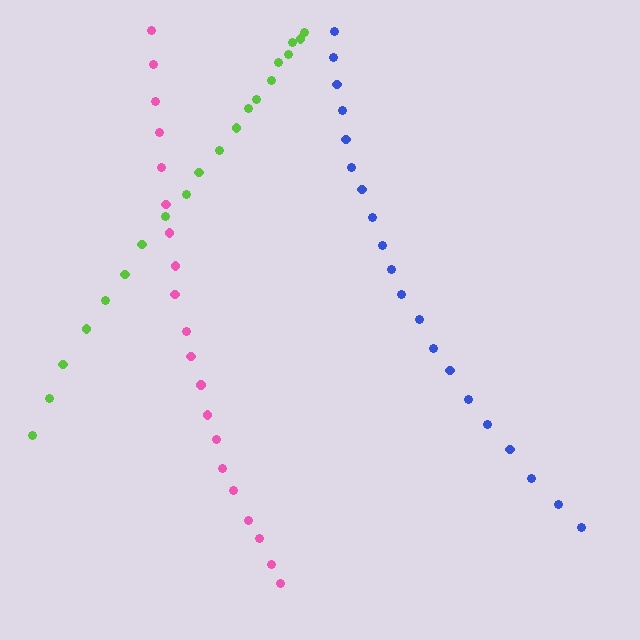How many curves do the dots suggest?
There are 3 distinct paths.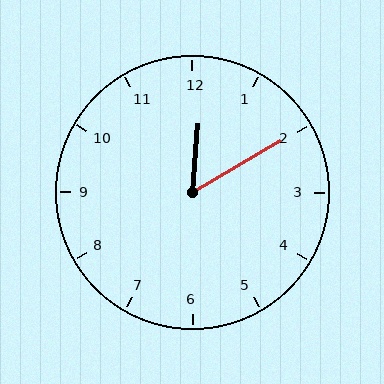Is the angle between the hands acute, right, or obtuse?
It is acute.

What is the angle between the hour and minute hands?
Approximately 55 degrees.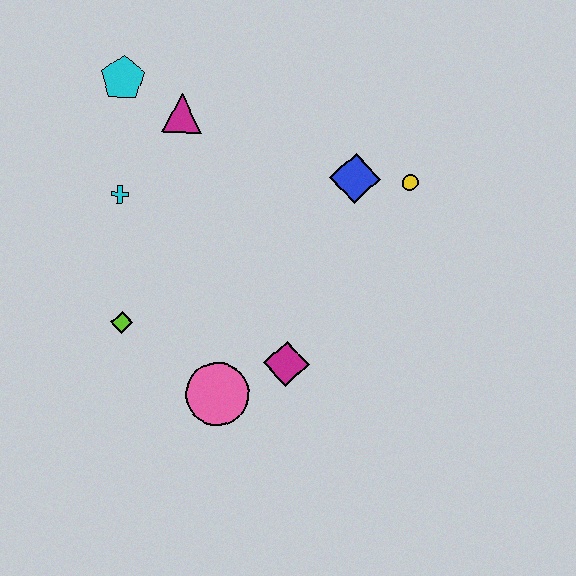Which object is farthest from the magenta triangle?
The pink circle is farthest from the magenta triangle.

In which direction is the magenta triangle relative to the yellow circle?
The magenta triangle is to the left of the yellow circle.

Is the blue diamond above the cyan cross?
Yes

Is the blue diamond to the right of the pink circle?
Yes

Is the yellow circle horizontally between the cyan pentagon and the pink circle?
No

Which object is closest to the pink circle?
The magenta diamond is closest to the pink circle.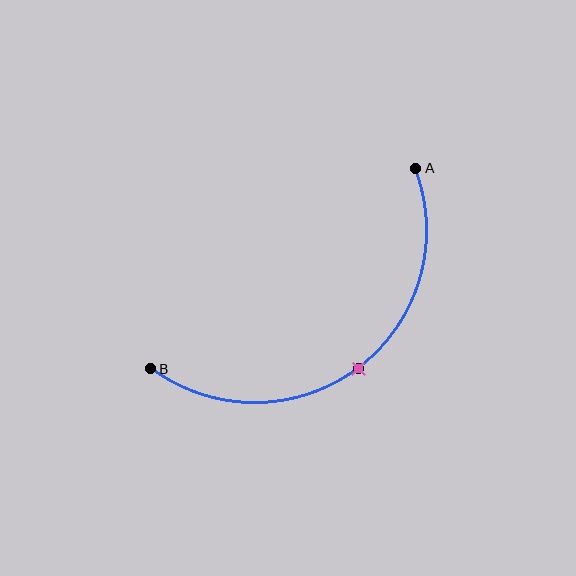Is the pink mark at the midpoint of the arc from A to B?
Yes. The pink mark lies on the arc at equal arc-length from both A and B — it is the arc midpoint.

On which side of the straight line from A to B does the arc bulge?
The arc bulges below and to the right of the straight line connecting A and B.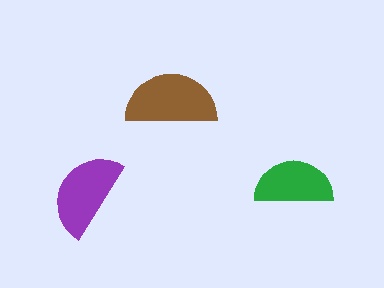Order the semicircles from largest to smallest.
the brown one, the purple one, the green one.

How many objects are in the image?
There are 3 objects in the image.